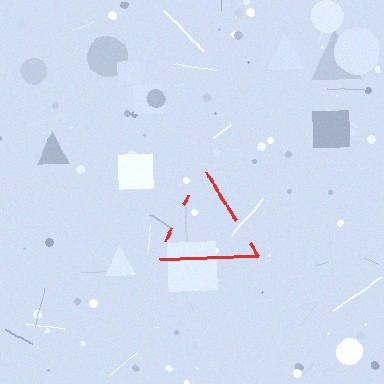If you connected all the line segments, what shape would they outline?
They would outline a triangle.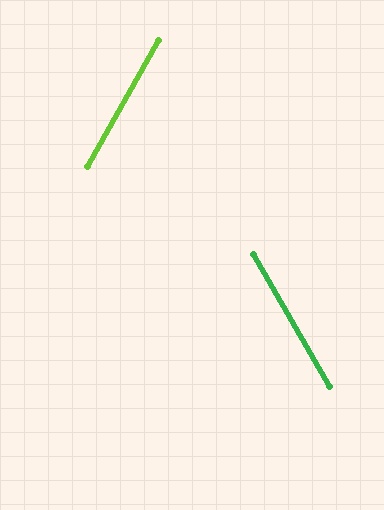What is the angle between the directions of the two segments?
Approximately 59 degrees.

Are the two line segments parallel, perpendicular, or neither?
Neither parallel nor perpendicular — they differ by about 59°.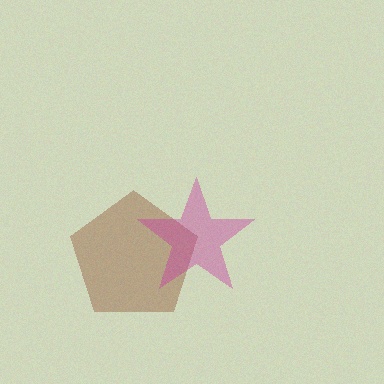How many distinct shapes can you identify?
There are 2 distinct shapes: a brown pentagon, a magenta star.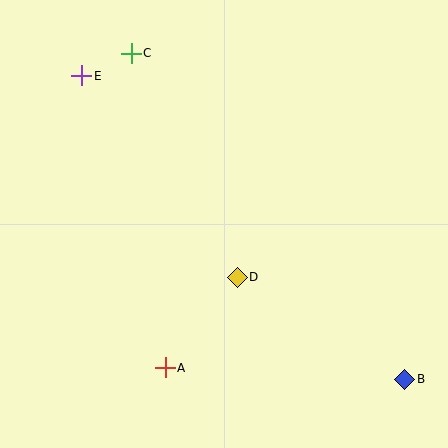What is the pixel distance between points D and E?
The distance between D and E is 254 pixels.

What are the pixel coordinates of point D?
Point D is at (237, 277).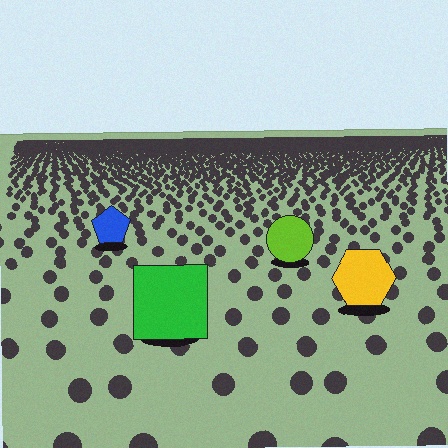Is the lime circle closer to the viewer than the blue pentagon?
Yes. The lime circle is closer — you can tell from the texture gradient: the ground texture is coarser near it.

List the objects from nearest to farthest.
From nearest to farthest: the green square, the yellow hexagon, the lime circle, the blue pentagon.